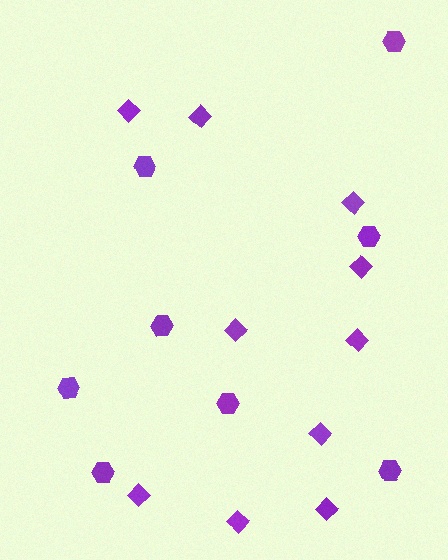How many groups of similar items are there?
There are 2 groups: one group of diamonds (10) and one group of hexagons (8).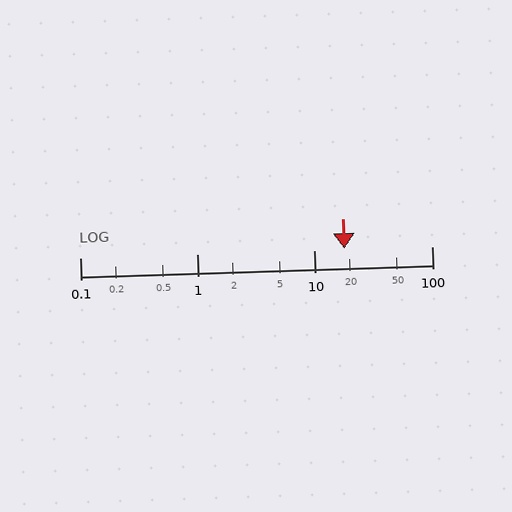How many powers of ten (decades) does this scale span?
The scale spans 3 decades, from 0.1 to 100.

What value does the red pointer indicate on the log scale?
The pointer indicates approximately 18.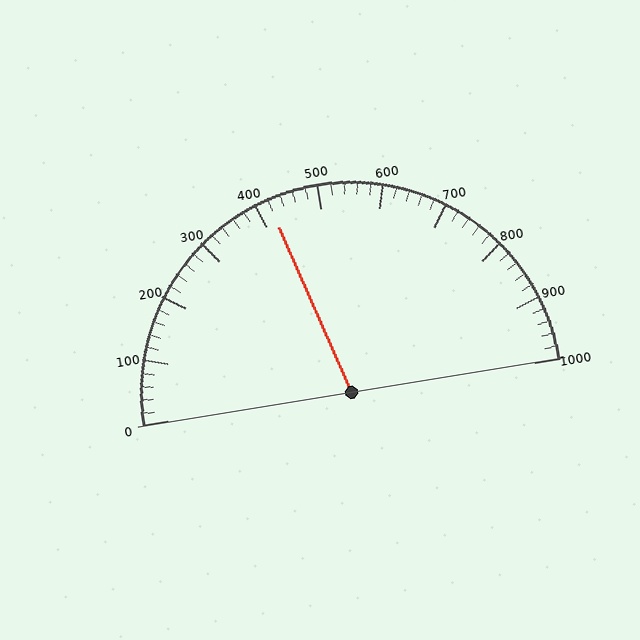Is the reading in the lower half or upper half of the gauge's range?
The reading is in the lower half of the range (0 to 1000).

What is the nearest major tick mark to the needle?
The nearest major tick mark is 400.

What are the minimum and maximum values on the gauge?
The gauge ranges from 0 to 1000.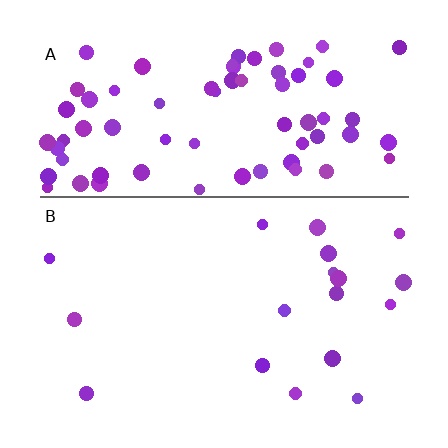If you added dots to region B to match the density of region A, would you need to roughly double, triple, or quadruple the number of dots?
Approximately quadruple.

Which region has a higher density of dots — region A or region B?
A (the top).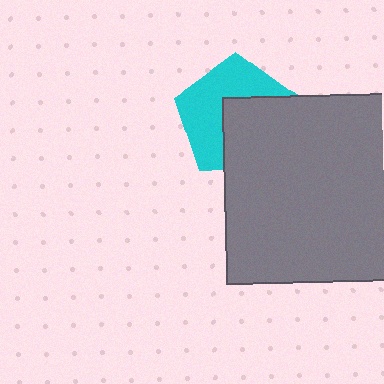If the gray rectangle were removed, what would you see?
You would see the complete cyan pentagon.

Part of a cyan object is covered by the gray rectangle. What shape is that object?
It is a pentagon.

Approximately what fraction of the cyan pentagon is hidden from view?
Roughly 48% of the cyan pentagon is hidden behind the gray rectangle.